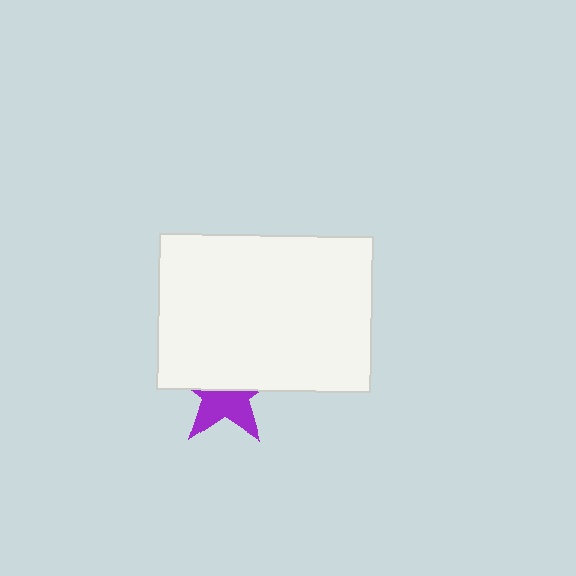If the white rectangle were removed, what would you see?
You would see the complete purple star.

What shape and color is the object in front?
The object in front is a white rectangle.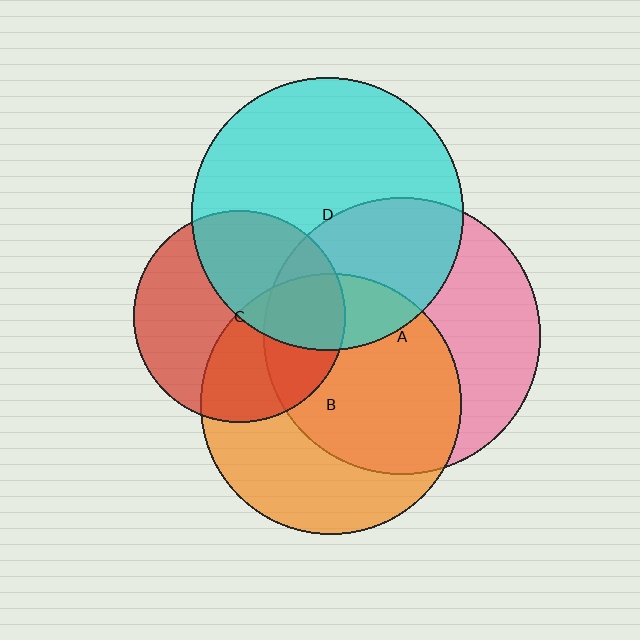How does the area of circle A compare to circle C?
Approximately 1.7 times.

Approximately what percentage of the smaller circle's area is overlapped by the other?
Approximately 40%.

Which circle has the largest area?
Circle A (pink).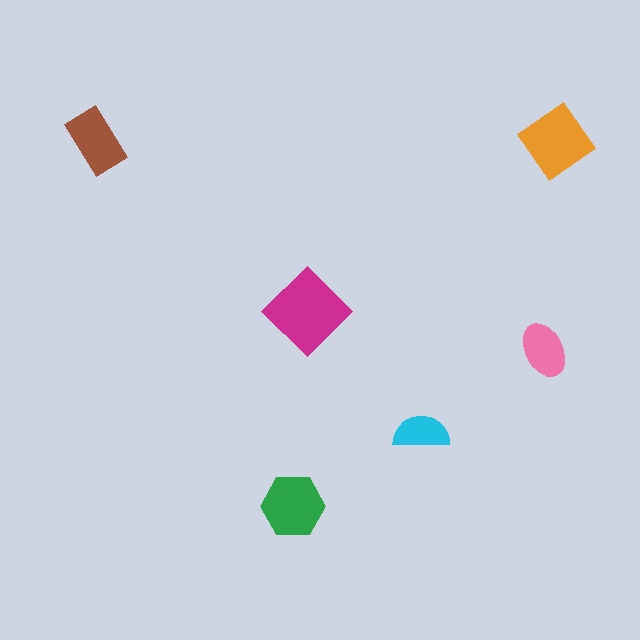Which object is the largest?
The magenta diamond.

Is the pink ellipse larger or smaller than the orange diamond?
Smaller.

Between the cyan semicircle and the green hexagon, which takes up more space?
The green hexagon.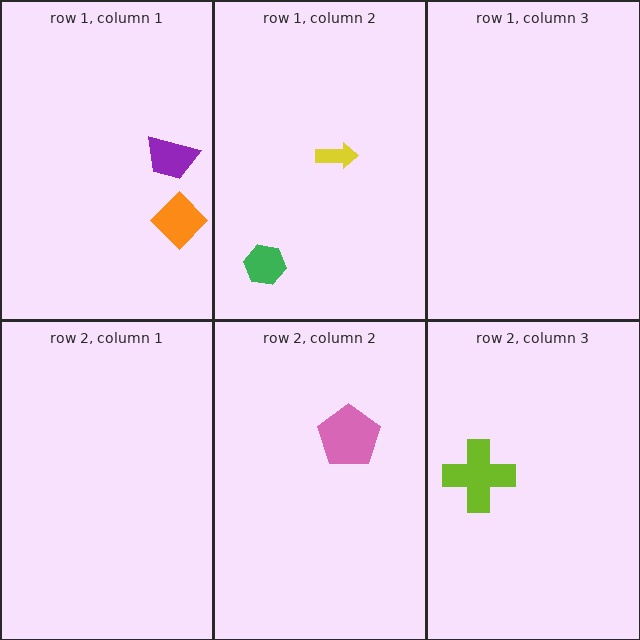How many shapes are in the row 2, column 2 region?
1.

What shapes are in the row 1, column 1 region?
The orange diamond, the purple trapezoid.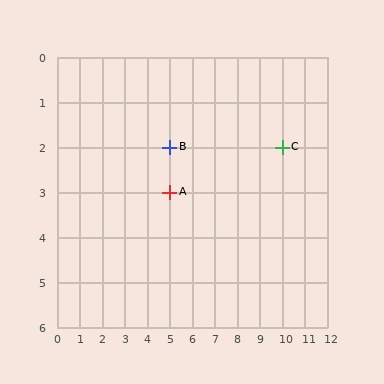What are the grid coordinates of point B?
Point B is at grid coordinates (5, 2).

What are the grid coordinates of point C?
Point C is at grid coordinates (10, 2).